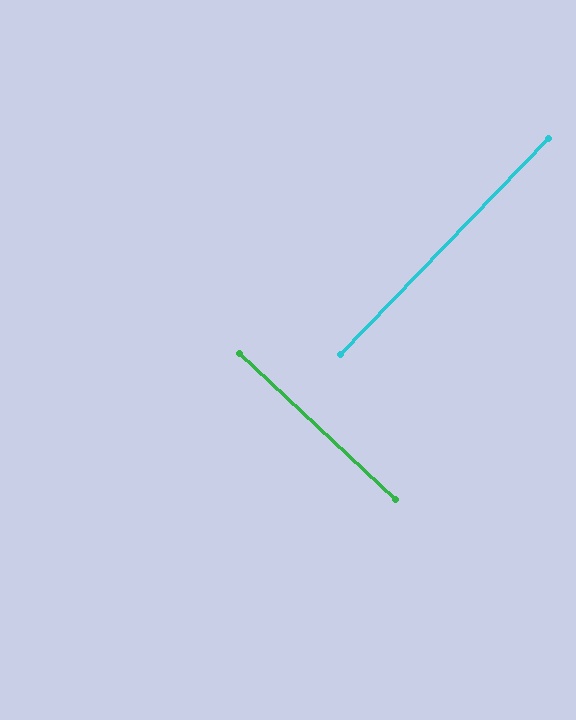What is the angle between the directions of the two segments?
Approximately 89 degrees.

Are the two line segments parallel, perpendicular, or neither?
Perpendicular — they meet at approximately 89°.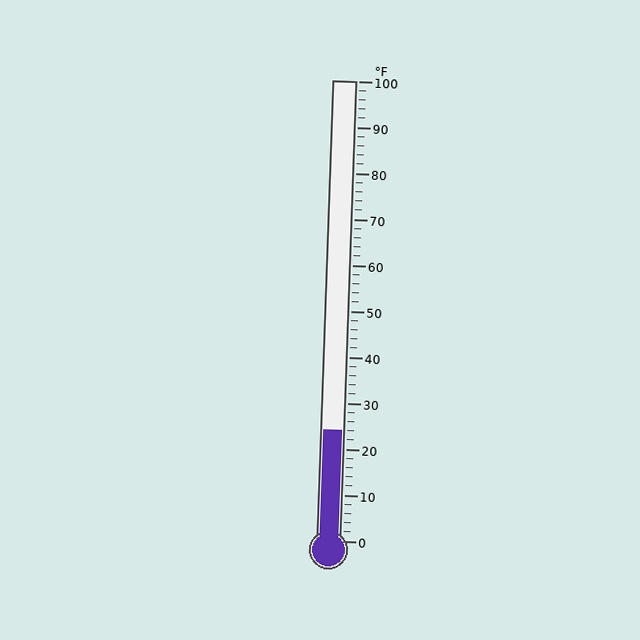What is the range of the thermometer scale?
The thermometer scale ranges from 0°F to 100°F.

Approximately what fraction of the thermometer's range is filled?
The thermometer is filled to approximately 25% of its range.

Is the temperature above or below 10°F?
The temperature is above 10°F.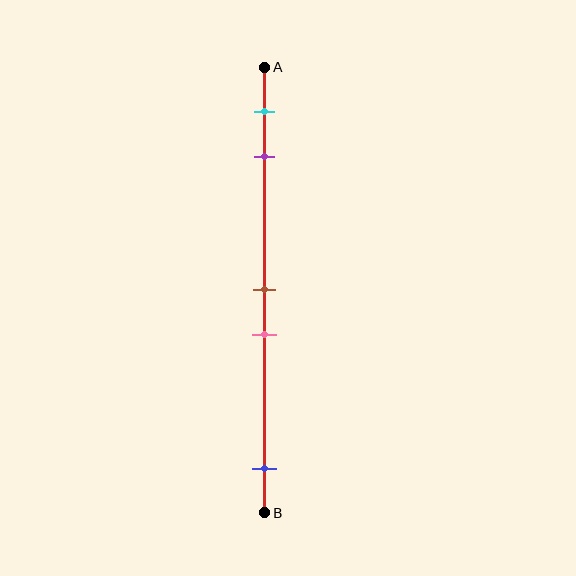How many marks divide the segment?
There are 5 marks dividing the segment.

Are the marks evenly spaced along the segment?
No, the marks are not evenly spaced.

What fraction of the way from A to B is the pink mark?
The pink mark is approximately 60% (0.6) of the way from A to B.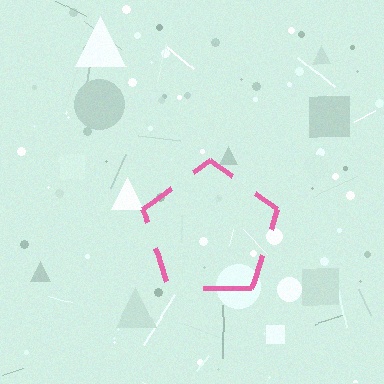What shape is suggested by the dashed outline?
The dashed outline suggests a pentagon.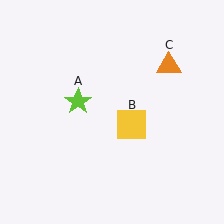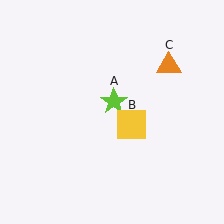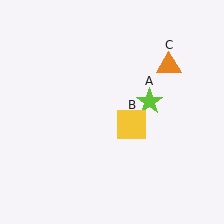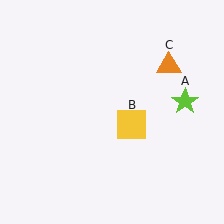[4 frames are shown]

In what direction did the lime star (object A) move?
The lime star (object A) moved right.